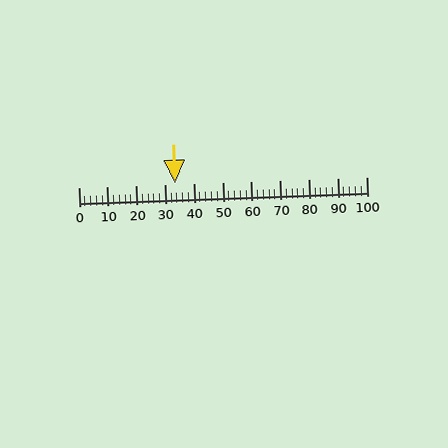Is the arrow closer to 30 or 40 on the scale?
The arrow is closer to 30.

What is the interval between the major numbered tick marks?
The major tick marks are spaced 10 units apart.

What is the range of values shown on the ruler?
The ruler shows values from 0 to 100.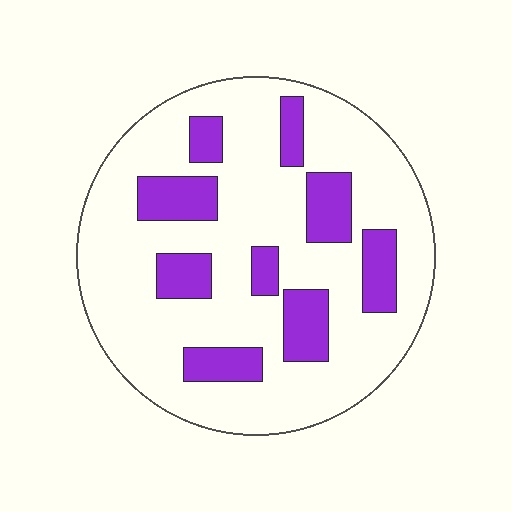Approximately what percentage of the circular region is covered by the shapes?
Approximately 25%.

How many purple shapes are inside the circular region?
9.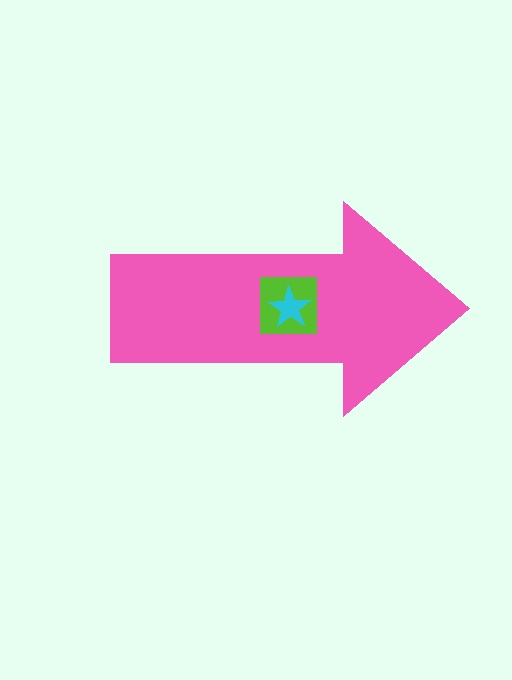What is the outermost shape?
The pink arrow.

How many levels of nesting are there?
3.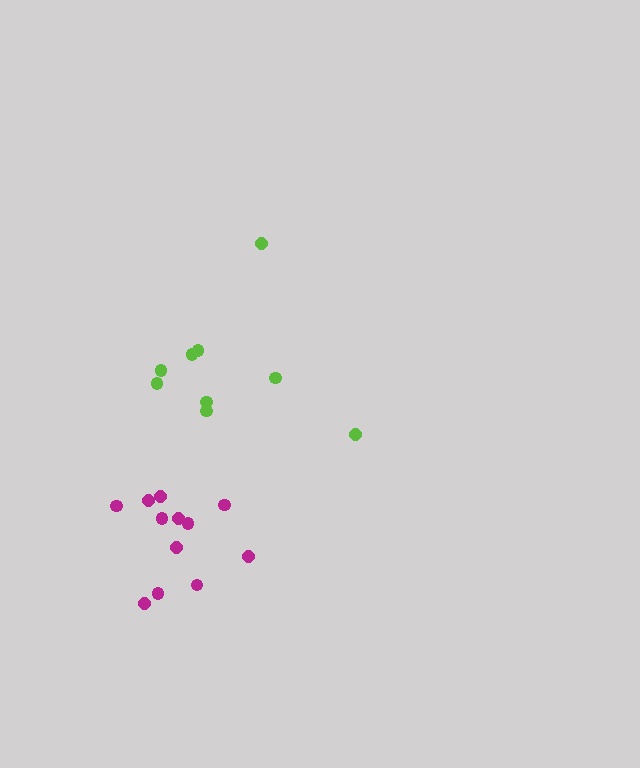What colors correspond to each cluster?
The clusters are colored: lime, magenta.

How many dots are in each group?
Group 1: 9 dots, Group 2: 12 dots (21 total).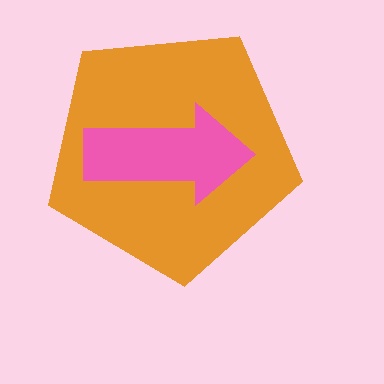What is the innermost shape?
The pink arrow.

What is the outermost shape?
The orange pentagon.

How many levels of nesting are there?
2.